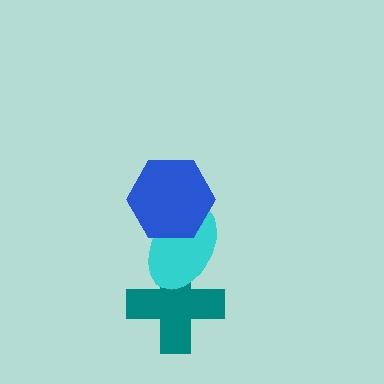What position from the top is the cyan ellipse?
The cyan ellipse is 2nd from the top.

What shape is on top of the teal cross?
The cyan ellipse is on top of the teal cross.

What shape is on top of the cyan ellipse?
The blue hexagon is on top of the cyan ellipse.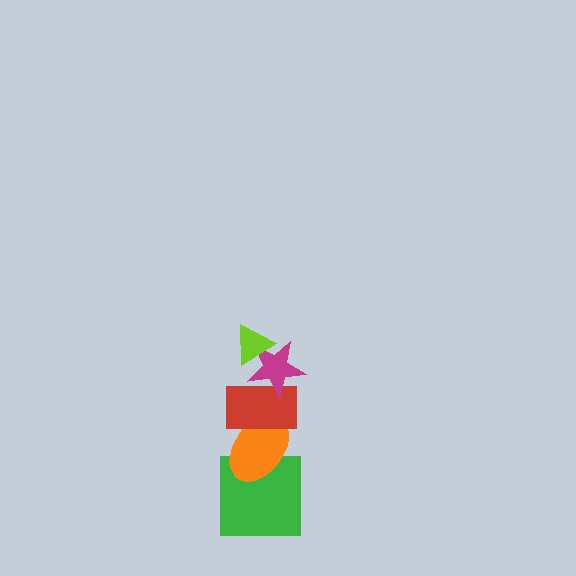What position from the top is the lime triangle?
The lime triangle is 1st from the top.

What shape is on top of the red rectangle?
The magenta star is on top of the red rectangle.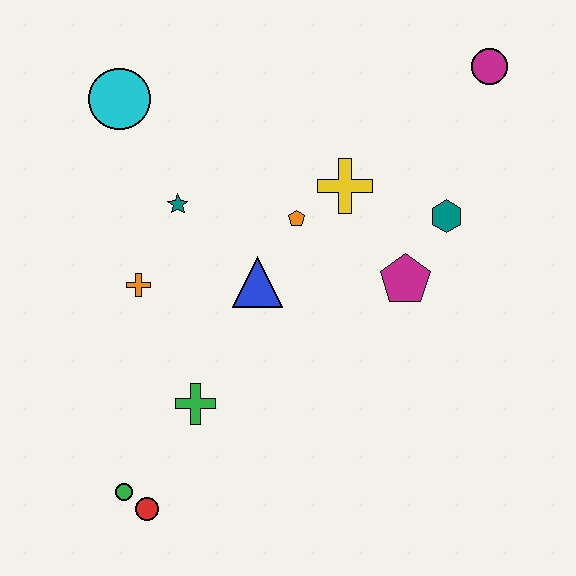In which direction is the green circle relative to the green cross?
The green circle is below the green cross.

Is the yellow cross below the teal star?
No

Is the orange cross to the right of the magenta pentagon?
No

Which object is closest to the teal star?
The orange cross is closest to the teal star.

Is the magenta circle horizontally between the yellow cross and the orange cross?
No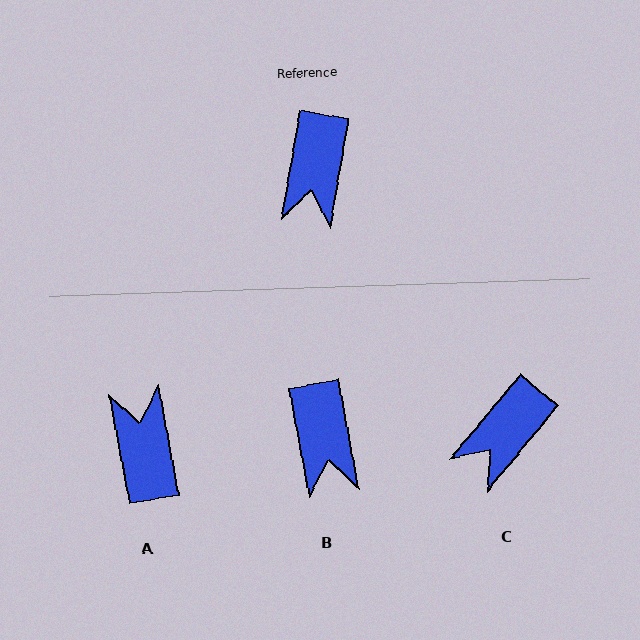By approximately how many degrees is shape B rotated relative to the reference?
Approximately 20 degrees counter-clockwise.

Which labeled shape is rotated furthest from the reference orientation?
A, about 160 degrees away.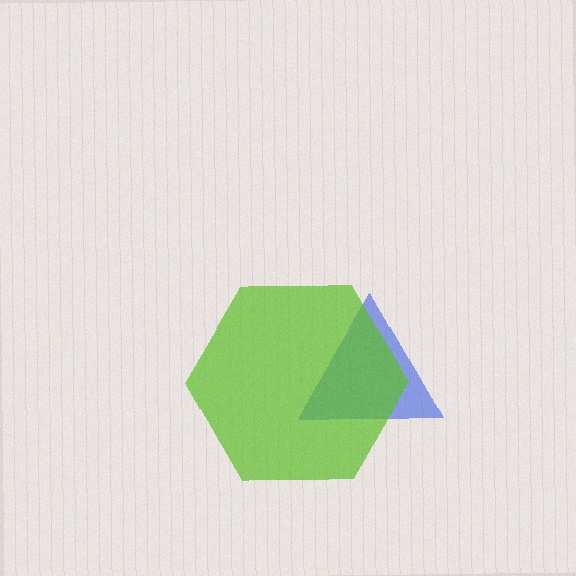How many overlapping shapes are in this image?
There are 2 overlapping shapes in the image.